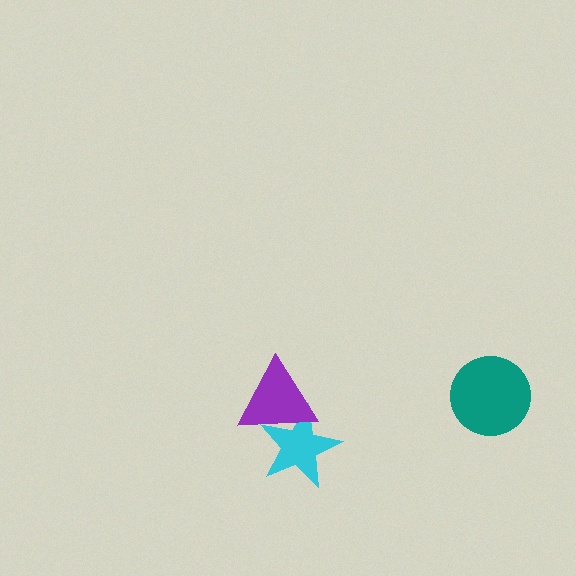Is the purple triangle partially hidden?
No, no other shape covers it.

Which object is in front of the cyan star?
The purple triangle is in front of the cyan star.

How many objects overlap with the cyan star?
1 object overlaps with the cyan star.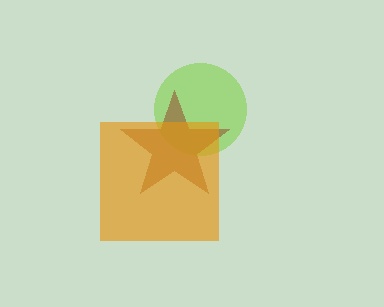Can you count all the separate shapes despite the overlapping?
Yes, there are 3 separate shapes.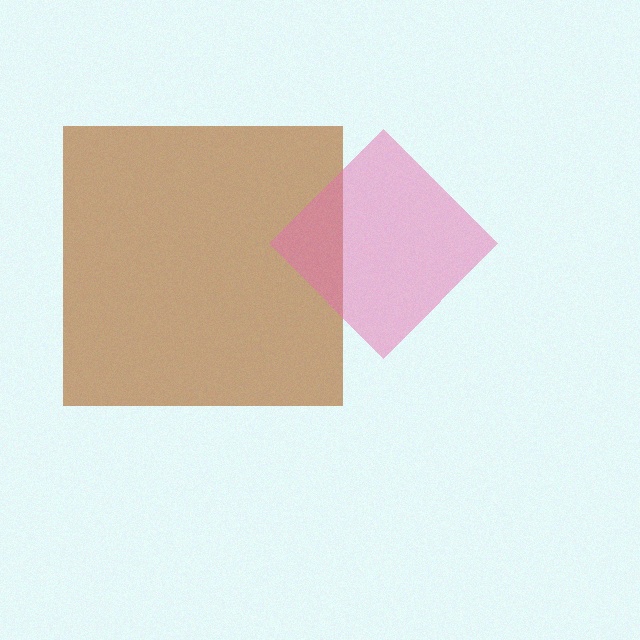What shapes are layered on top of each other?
The layered shapes are: a brown square, a pink diamond.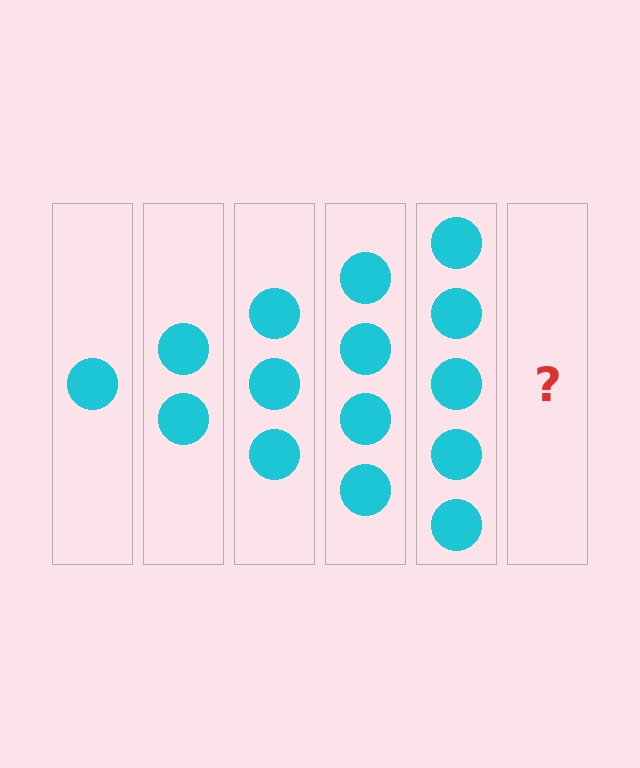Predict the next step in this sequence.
The next step is 6 circles.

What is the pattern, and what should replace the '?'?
The pattern is that each step adds one more circle. The '?' should be 6 circles.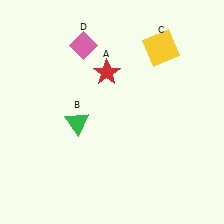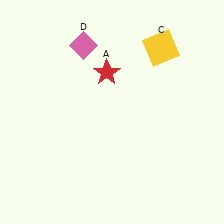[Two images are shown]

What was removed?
The green triangle (B) was removed in Image 2.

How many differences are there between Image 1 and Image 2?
There is 1 difference between the two images.